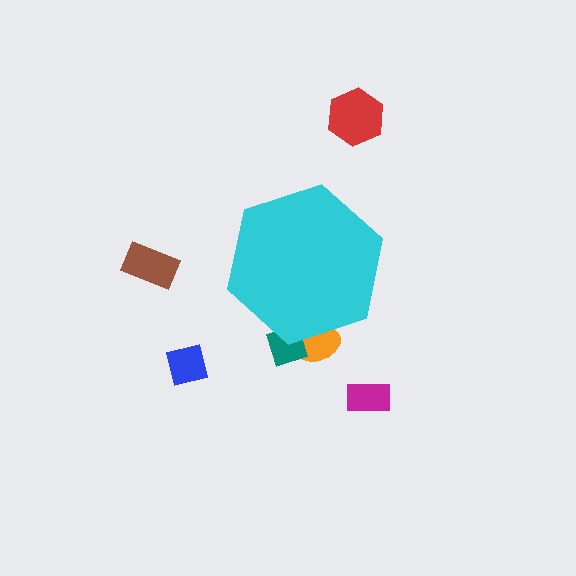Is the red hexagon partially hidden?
No, the red hexagon is fully visible.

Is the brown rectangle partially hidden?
No, the brown rectangle is fully visible.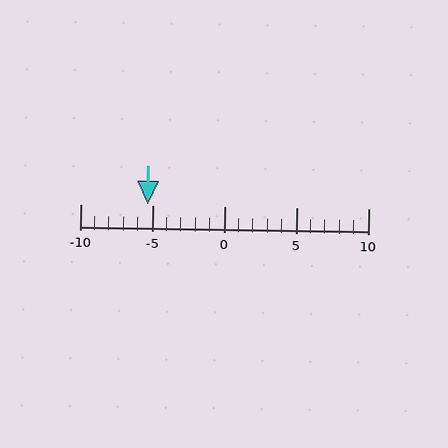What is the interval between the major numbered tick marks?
The major tick marks are spaced 5 units apart.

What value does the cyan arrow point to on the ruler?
The cyan arrow points to approximately -5.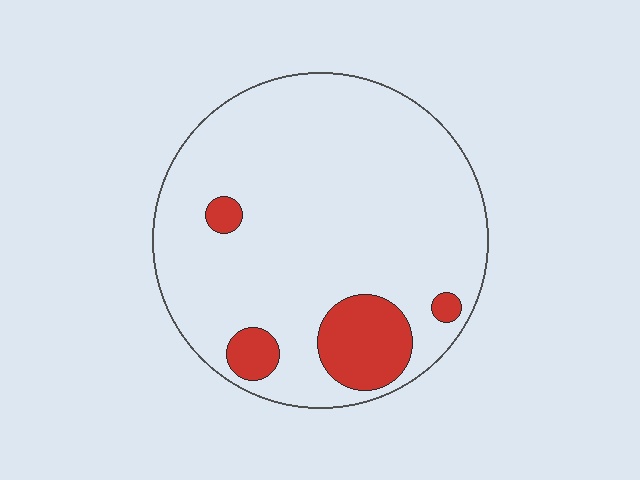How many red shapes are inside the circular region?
4.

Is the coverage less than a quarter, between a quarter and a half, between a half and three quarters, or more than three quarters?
Less than a quarter.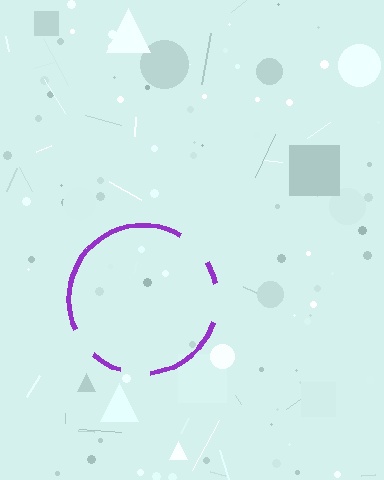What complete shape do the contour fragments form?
The contour fragments form a circle.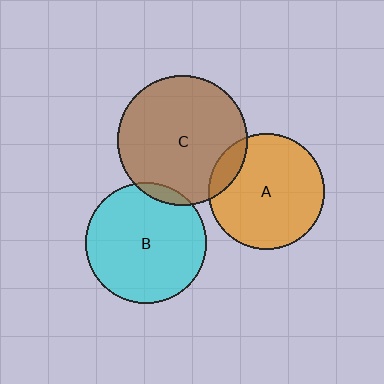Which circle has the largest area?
Circle C (brown).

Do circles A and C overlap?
Yes.